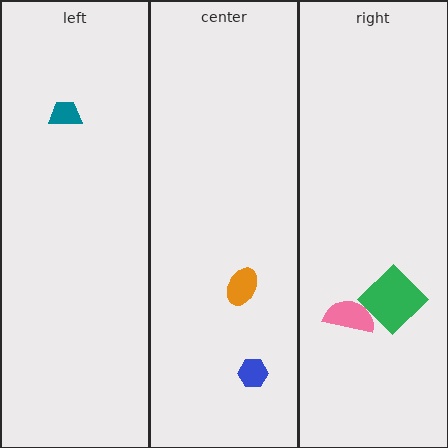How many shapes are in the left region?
1.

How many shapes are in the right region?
2.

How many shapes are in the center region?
2.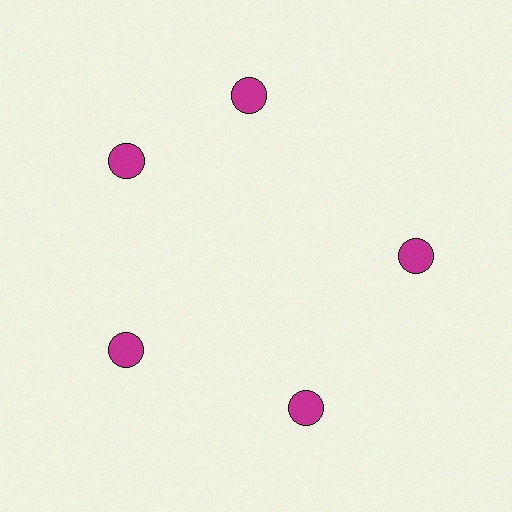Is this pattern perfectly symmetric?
No. The 5 magenta circles are arranged in a ring, but one element near the 1 o'clock position is rotated out of alignment along the ring, breaking the 5-fold rotational symmetry.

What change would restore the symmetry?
The symmetry would be restored by rotating it back into even spacing with its neighbors so that all 5 circles sit at equal angles and equal distance from the center.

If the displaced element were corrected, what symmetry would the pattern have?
It would have 5-fold rotational symmetry — the pattern would map onto itself every 72 degrees.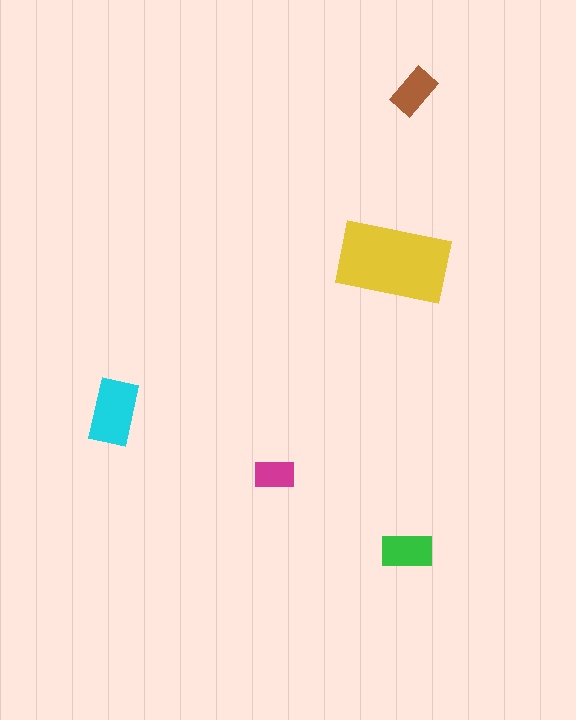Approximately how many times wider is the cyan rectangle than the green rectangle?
About 1.5 times wider.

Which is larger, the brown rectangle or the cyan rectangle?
The cyan one.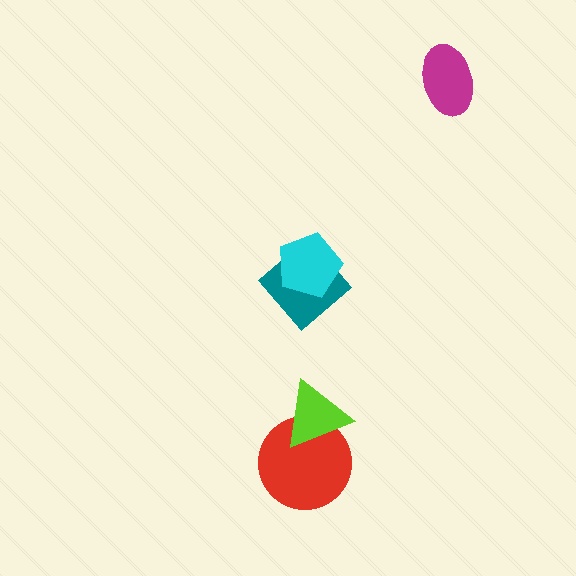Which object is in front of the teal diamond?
The cyan pentagon is in front of the teal diamond.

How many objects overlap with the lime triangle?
1 object overlaps with the lime triangle.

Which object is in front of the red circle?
The lime triangle is in front of the red circle.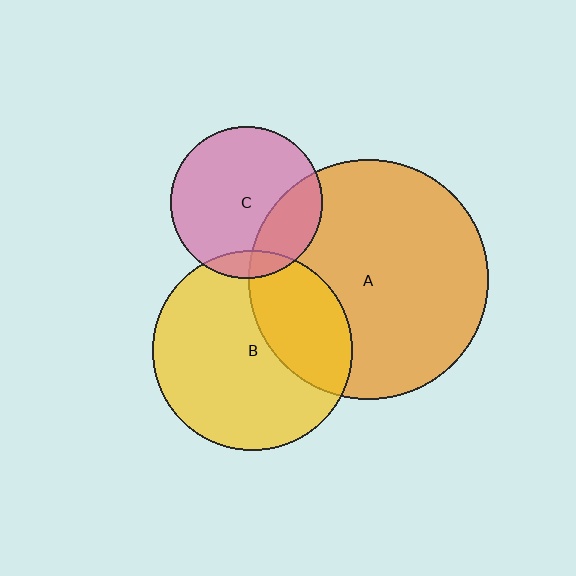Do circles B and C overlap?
Yes.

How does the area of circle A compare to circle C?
Approximately 2.5 times.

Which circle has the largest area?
Circle A (orange).